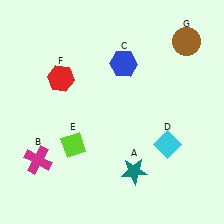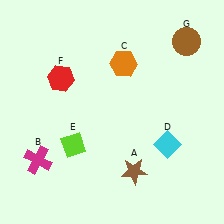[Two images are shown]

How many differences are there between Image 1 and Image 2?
There are 2 differences between the two images.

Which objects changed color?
A changed from teal to brown. C changed from blue to orange.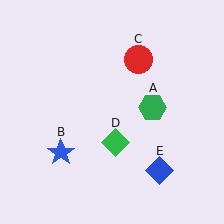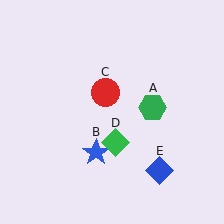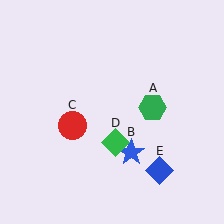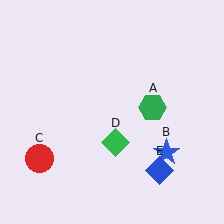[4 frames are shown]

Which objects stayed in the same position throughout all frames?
Green hexagon (object A) and green diamond (object D) and blue diamond (object E) remained stationary.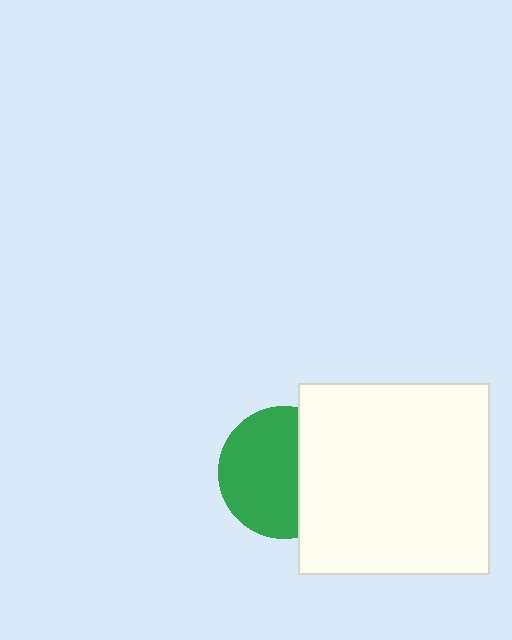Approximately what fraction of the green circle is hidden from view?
Roughly 37% of the green circle is hidden behind the white square.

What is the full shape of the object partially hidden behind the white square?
The partially hidden object is a green circle.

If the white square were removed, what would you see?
You would see the complete green circle.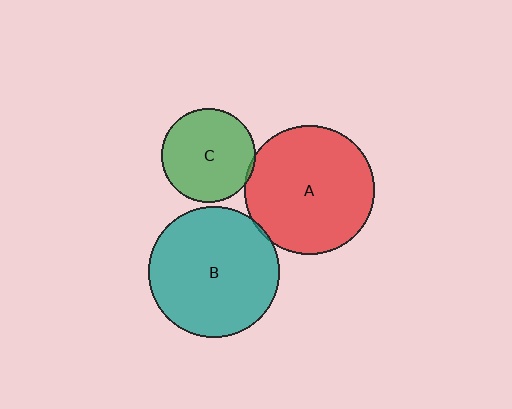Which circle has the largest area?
Circle B (teal).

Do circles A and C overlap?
Yes.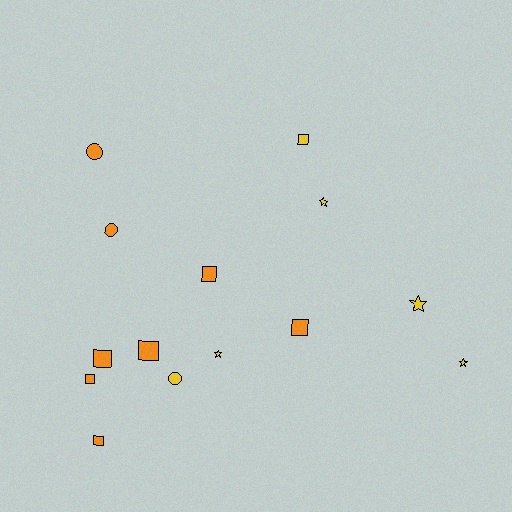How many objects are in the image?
There are 14 objects.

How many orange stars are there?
There are no orange stars.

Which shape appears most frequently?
Square, with 7 objects.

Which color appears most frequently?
Orange, with 8 objects.